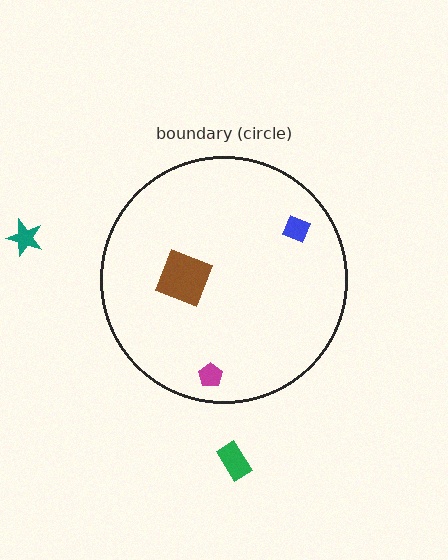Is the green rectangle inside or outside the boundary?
Outside.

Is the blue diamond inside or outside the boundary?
Inside.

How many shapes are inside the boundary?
3 inside, 2 outside.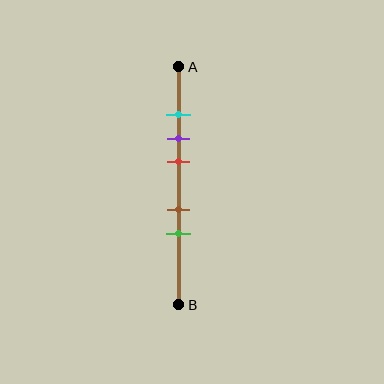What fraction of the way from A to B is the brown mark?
The brown mark is approximately 60% (0.6) of the way from A to B.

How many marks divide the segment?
There are 5 marks dividing the segment.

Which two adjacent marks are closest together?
The cyan and purple marks are the closest adjacent pair.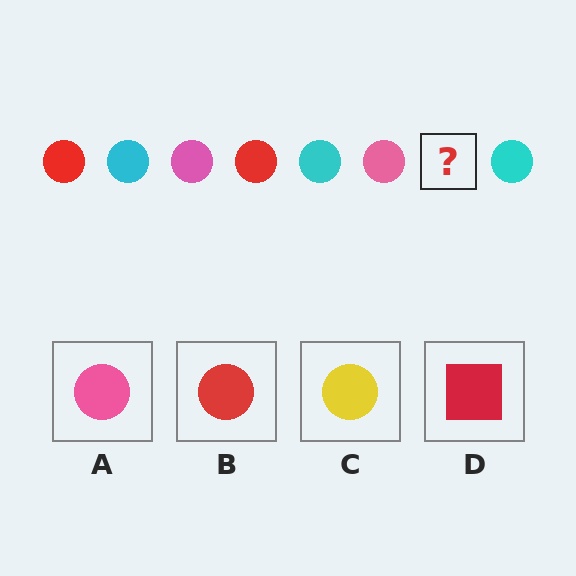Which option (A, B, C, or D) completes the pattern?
B.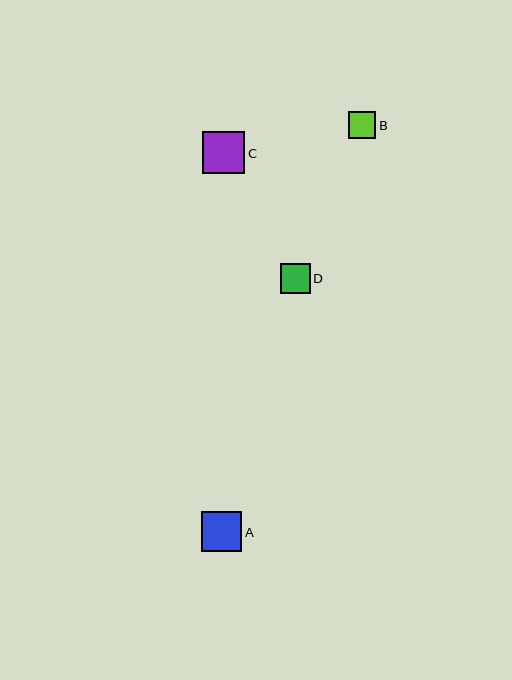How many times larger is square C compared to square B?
Square C is approximately 1.5 times the size of square B.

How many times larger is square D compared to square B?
Square D is approximately 1.1 times the size of square B.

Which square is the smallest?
Square B is the smallest with a size of approximately 27 pixels.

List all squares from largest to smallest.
From largest to smallest: C, A, D, B.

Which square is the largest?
Square C is the largest with a size of approximately 42 pixels.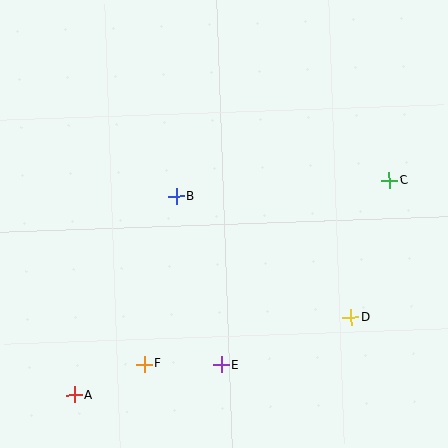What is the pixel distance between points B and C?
The distance between B and C is 214 pixels.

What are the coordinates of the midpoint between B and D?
The midpoint between B and D is at (264, 257).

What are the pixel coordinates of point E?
Point E is at (221, 365).